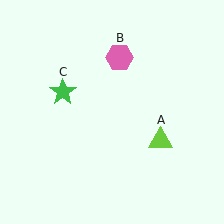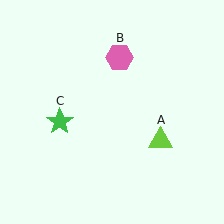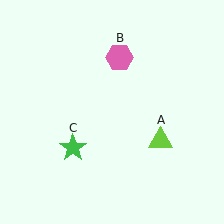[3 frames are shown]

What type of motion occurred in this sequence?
The green star (object C) rotated counterclockwise around the center of the scene.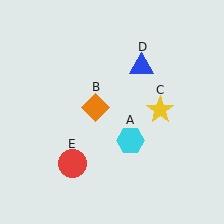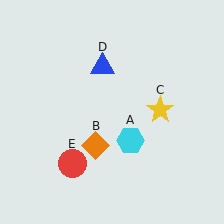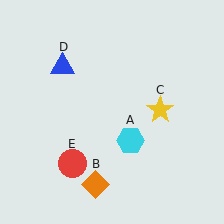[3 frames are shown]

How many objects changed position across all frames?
2 objects changed position: orange diamond (object B), blue triangle (object D).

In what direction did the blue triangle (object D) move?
The blue triangle (object D) moved left.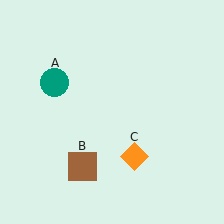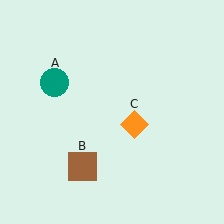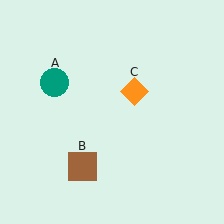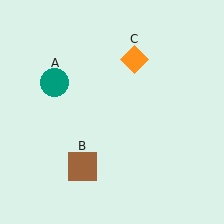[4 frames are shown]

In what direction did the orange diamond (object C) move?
The orange diamond (object C) moved up.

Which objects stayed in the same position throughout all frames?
Teal circle (object A) and brown square (object B) remained stationary.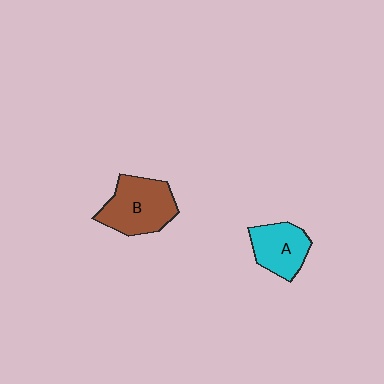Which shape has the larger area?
Shape B (brown).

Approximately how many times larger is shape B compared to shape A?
Approximately 1.3 times.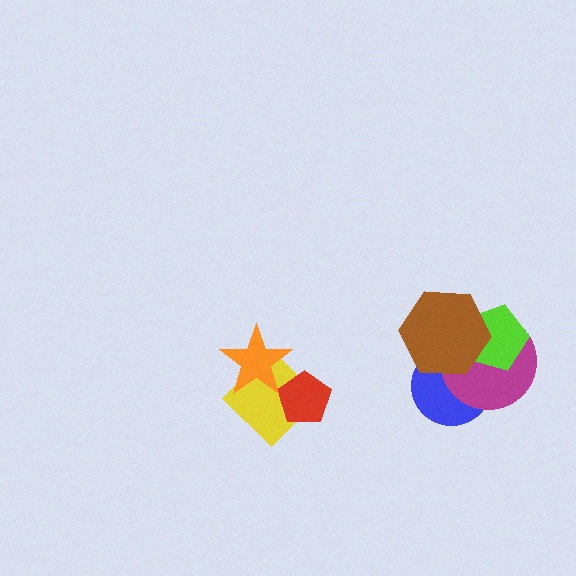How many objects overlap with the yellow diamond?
2 objects overlap with the yellow diamond.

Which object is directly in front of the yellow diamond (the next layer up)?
The red pentagon is directly in front of the yellow diamond.